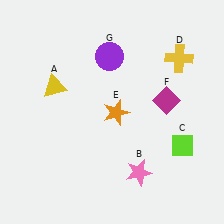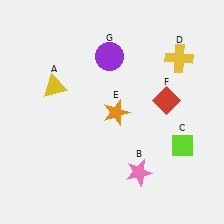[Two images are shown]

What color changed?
The diamond (F) changed from magenta in Image 1 to red in Image 2.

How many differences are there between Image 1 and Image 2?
There is 1 difference between the two images.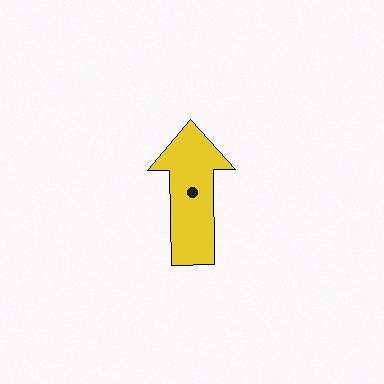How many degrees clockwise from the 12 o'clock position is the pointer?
Approximately 359 degrees.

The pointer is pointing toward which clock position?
Roughly 12 o'clock.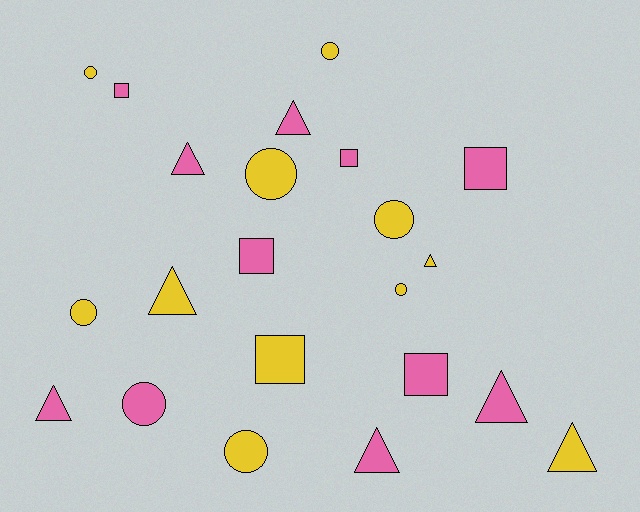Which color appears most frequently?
Yellow, with 11 objects.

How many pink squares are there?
There are 5 pink squares.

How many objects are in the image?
There are 22 objects.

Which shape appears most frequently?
Triangle, with 8 objects.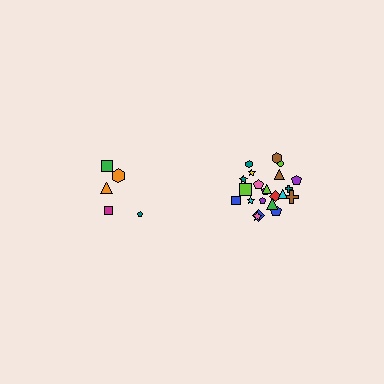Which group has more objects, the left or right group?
The right group.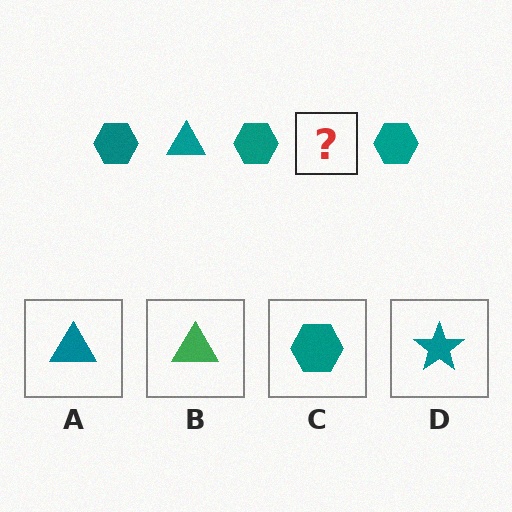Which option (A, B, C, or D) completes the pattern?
A.